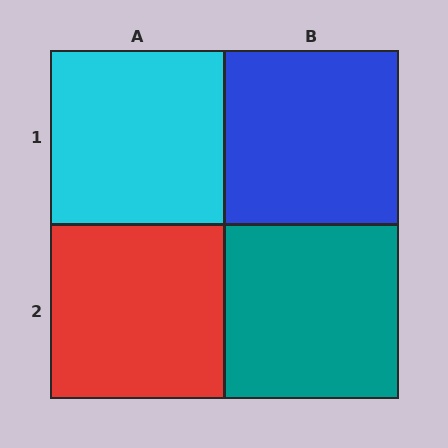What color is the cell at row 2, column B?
Teal.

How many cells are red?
1 cell is red.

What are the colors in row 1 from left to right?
Cyan, blue.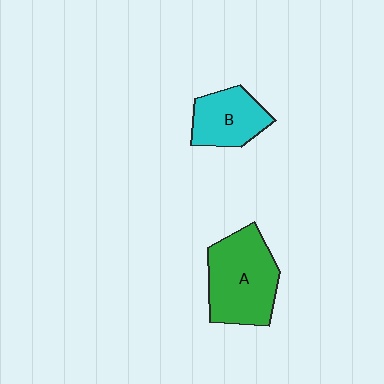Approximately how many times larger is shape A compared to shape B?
Approximately 1.6 times.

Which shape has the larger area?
Shape A (green).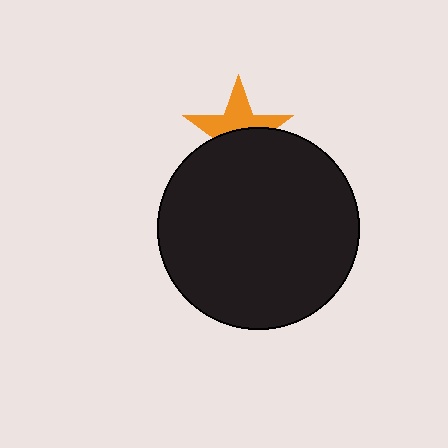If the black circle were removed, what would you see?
You would see the complete orange star.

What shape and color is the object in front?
The object in front is a black circle.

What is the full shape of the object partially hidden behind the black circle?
The partially hidden object is an orange star.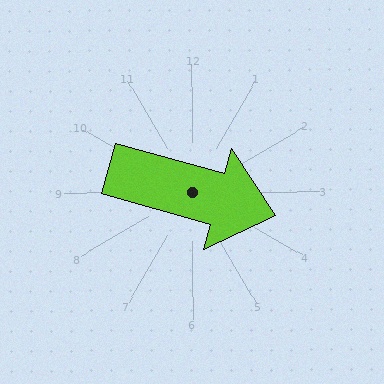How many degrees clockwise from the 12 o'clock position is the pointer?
Approximately 105 degrees.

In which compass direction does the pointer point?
East.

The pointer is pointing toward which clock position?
Roughly 4 o'clock.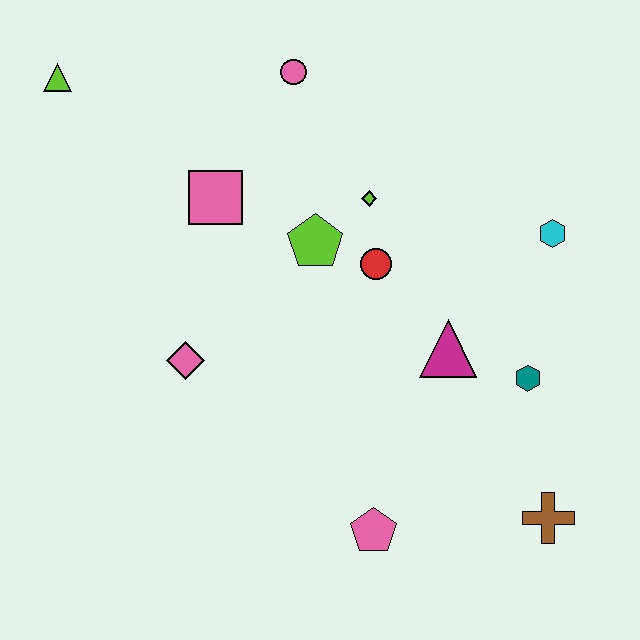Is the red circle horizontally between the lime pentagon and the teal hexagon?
Yes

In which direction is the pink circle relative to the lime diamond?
The pink circle is above the lime diamond.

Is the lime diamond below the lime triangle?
Yes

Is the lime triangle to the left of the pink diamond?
Yes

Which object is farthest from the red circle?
The lime triangle is farthest from the red circle.